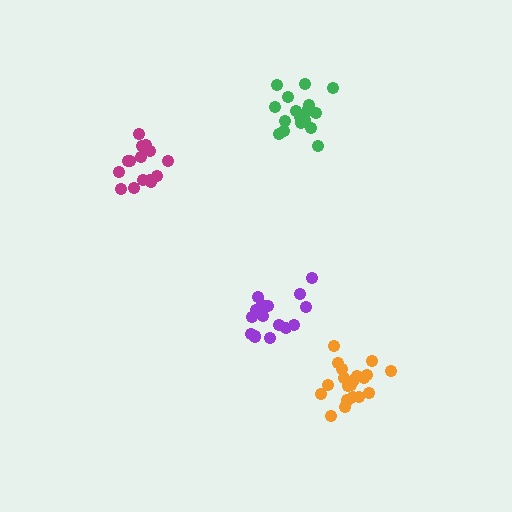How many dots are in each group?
Group 1: 15 dots, Group 2: 17 dots, Group 3: 20 dots, Group 4: 20 dots (72 total).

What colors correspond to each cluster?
The clusters are colored: magenta, purple, green, orange.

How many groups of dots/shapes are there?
There are 4 groups.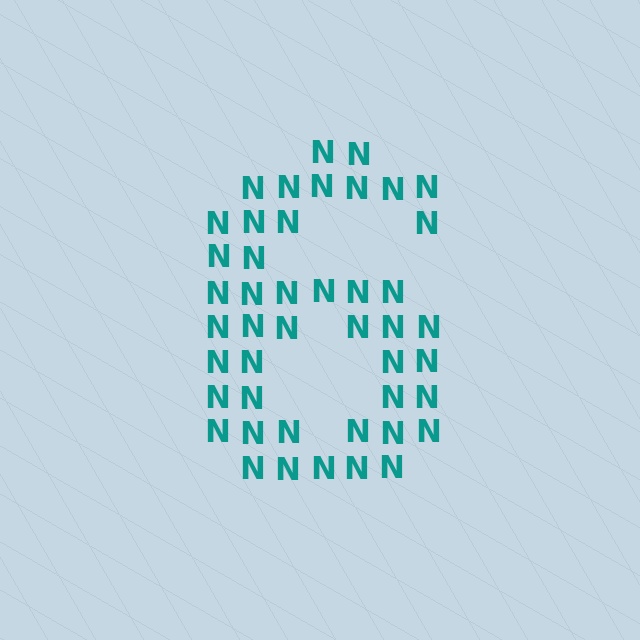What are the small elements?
The small elements are letter N's.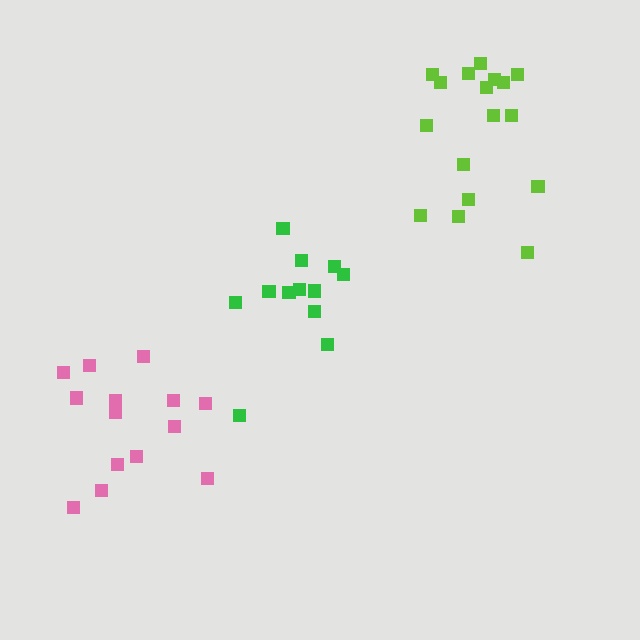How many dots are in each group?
Group 1: 14 dots, Group 2: 12 dots, Group 3: 17 dots (43 total).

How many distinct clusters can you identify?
There are 3 distinct clusters.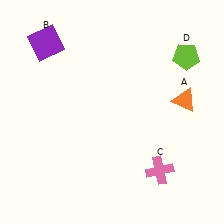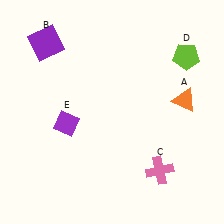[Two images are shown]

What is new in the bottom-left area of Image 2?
A purple diamond (E) was added in the bottom-left area of Image 2.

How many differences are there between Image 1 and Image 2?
There is 1 difference between the two images.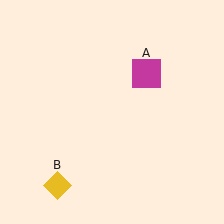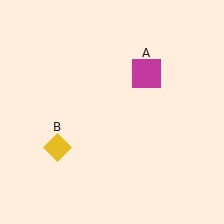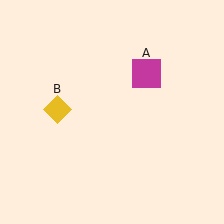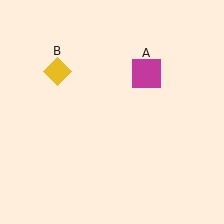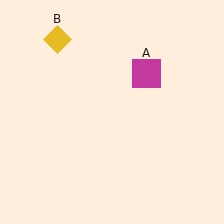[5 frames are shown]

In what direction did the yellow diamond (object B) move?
The yellow diamond (object B) moved up.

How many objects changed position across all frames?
1 object changed position: yellow diamond (object B).